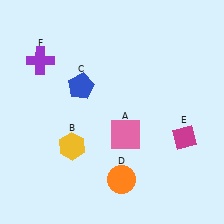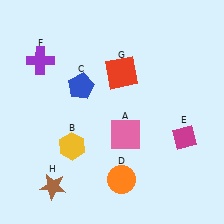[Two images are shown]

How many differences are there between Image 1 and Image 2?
There are 2 differences between the two images.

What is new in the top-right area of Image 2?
A red square (G) was added in the top-right area of Image 2.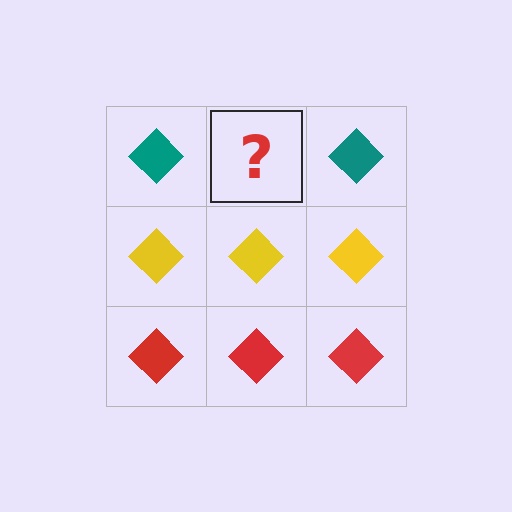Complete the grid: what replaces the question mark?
The question mark should be replaced with a teal diamond.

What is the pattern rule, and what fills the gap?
The rule is that each row has a consistent color. The gap should be filled with a teal diamond.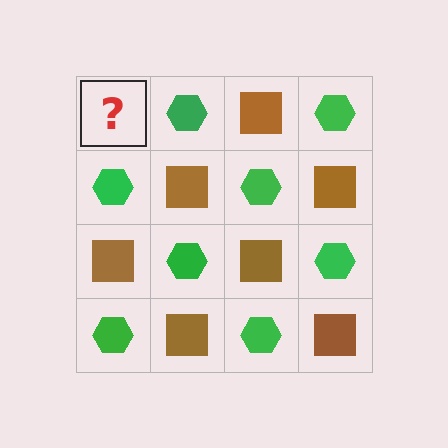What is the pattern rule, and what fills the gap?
The rule is that it alternates brown square and green hexagon in a checkerboard pattern. The gap should be filled with a brown square.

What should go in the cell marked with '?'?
The missing cell should contain a brown square.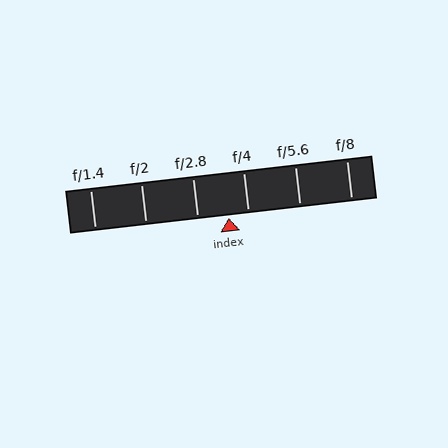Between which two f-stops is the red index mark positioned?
The index mark is between f/2.8 and f/4.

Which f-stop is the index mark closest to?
The index mark is closest to f/4.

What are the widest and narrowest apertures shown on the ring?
The widest aperture shown is f/1.4 and the narrowest is f/8.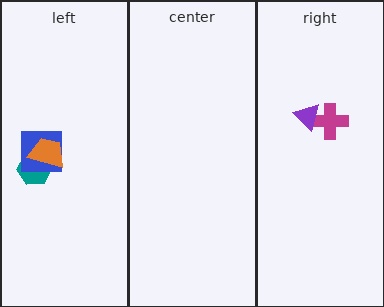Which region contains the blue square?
The left region.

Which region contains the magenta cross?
The right region.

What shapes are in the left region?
The teal hexagon, the blue square, the orange trapezoid.